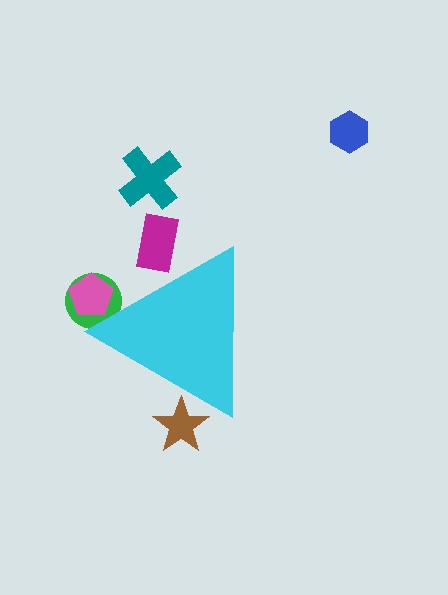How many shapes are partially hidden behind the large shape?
4 shapes are partially hidden.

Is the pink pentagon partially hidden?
Yes, the pink pentagon is partially hidden behind the cyan triangle.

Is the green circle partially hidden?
Yes, the green circle is partially hidden behind the cyan triangle.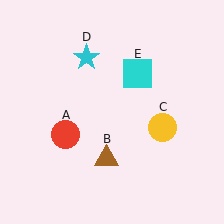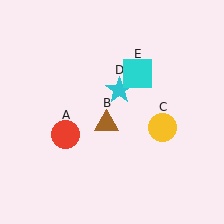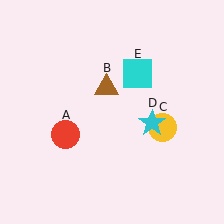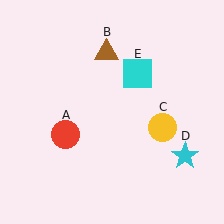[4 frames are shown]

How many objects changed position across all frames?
2 objects changed position: brown triangle (object B), cyan star (object D).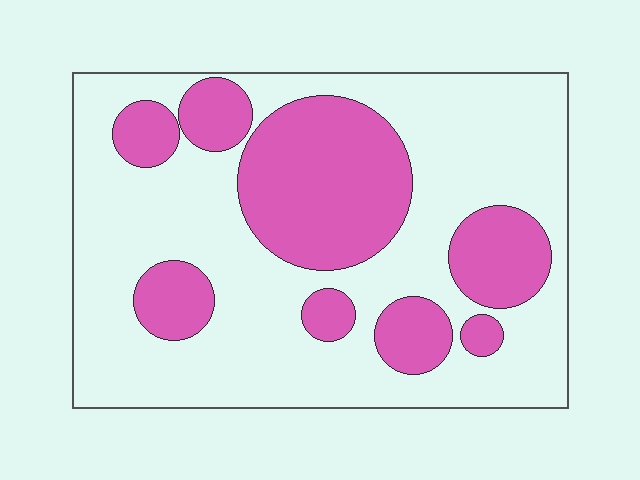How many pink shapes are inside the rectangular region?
8.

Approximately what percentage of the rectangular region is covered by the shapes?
Approximately 35%.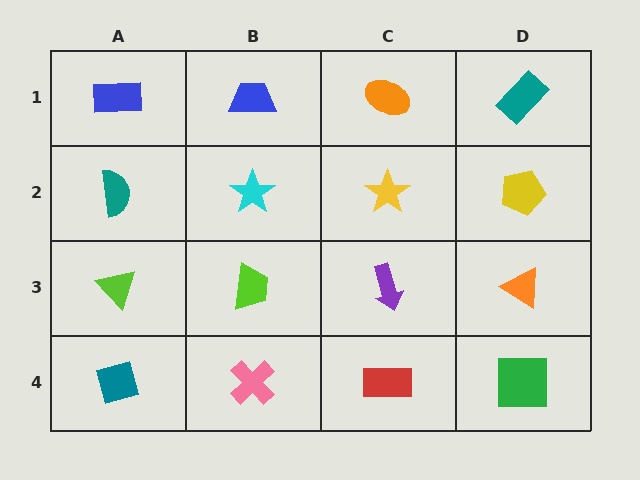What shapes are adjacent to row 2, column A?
A blue rectangle (row 1, column A), a lime triangle (row 3, column A), a cyan star (row 2, column B).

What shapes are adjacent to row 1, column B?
A cyan star (row 2, column B), a blue rectangle (row 1, column A), an orange ellipse (row 1, column C).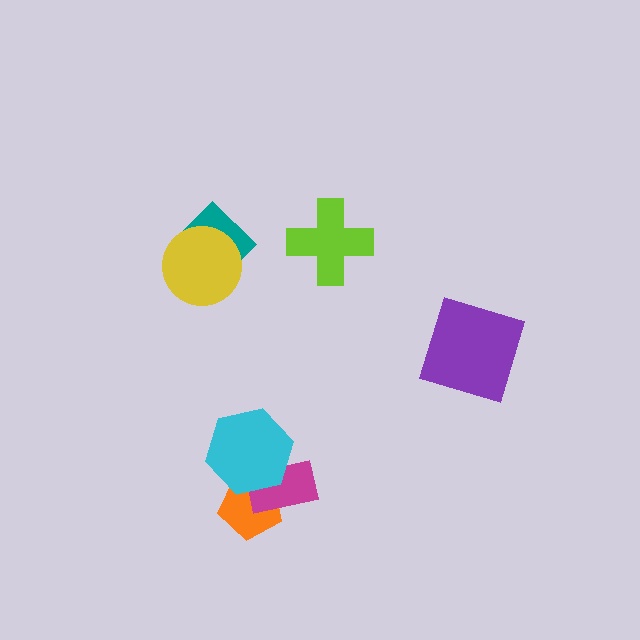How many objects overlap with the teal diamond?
1 object overlaps with the teal diamond.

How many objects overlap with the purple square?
0 objects overlap with the purple square.